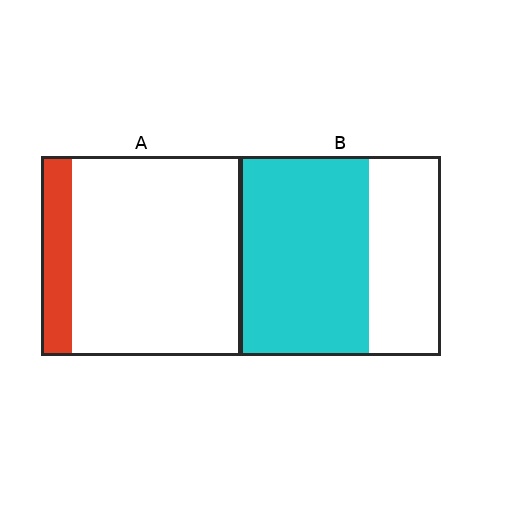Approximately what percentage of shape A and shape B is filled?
A is approximately 15% and B is approximately 65%.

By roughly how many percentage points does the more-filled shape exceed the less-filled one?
By roughly 50 percentage points (B over A).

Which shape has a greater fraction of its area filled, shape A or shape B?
Shape B.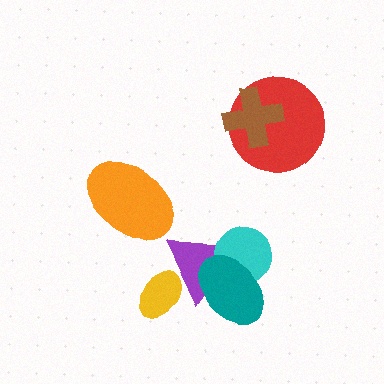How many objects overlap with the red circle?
1 object overlaps with the red circle.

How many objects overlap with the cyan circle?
2 objects overlap with the cyan circle.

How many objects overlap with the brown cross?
1 object overlaps with the brown cross.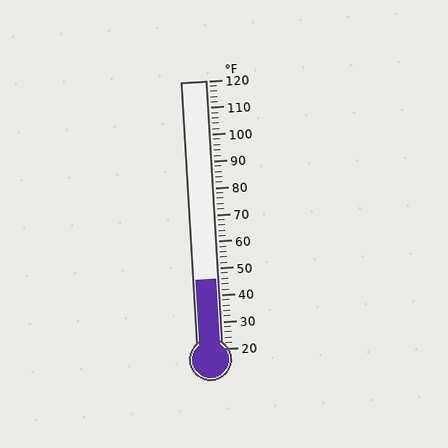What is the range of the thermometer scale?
The thermometer scale ranges from 20°F to 120°F.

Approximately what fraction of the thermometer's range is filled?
The thermometer is filled to approximately 25% of its range.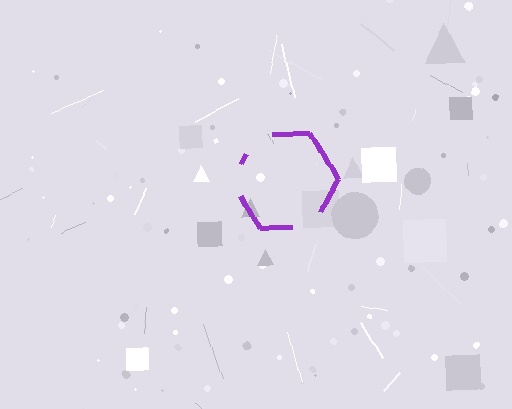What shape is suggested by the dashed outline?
The dashed outline suggests a hexagon.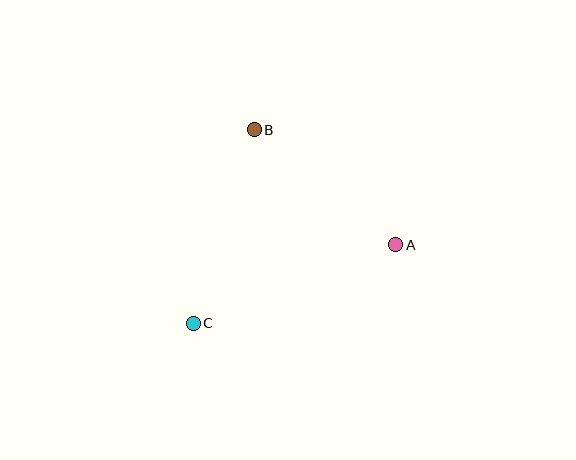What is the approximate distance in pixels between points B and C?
The distance between B and C is approximately 203 pixels.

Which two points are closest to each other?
Points A and B are closest to each other.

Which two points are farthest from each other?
Points A and C are farthest from each other.